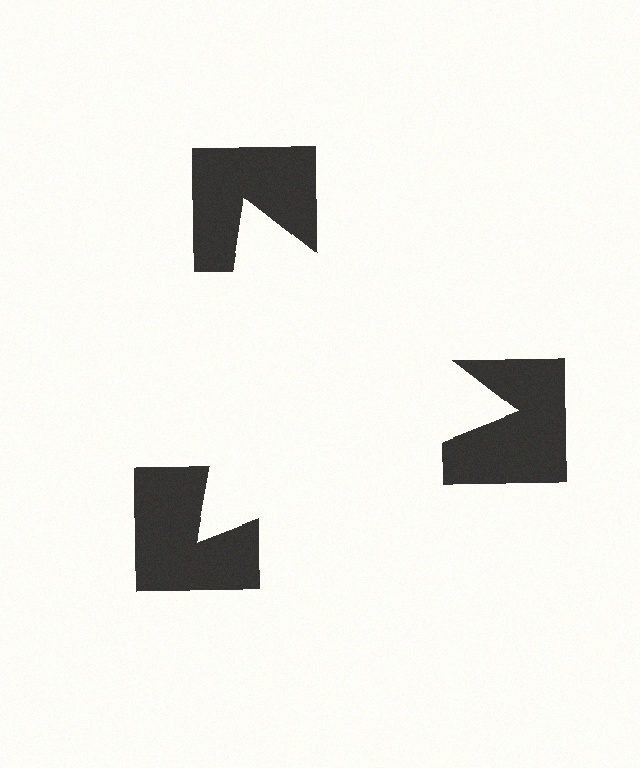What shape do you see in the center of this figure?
An illusory triangle — its edges are inferred from the aligned wedge cuts in the notched squares, not physically drawn.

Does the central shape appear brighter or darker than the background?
It typically appears slightly brighter than the background, even though no actual brightness change is drawn.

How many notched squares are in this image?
There are 3 — one at each vertex of the illusory triangle.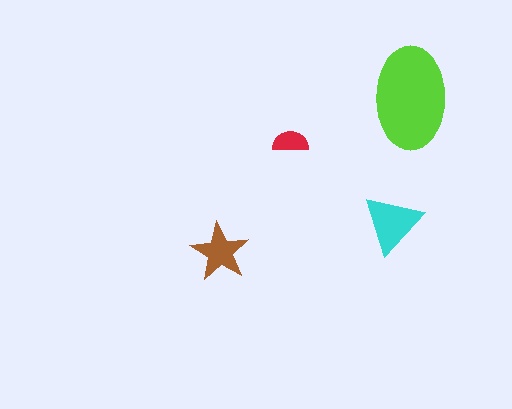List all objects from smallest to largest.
The red semicircle, the brown star, the cyan triangle, the lime ellipse.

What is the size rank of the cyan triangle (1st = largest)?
2nd.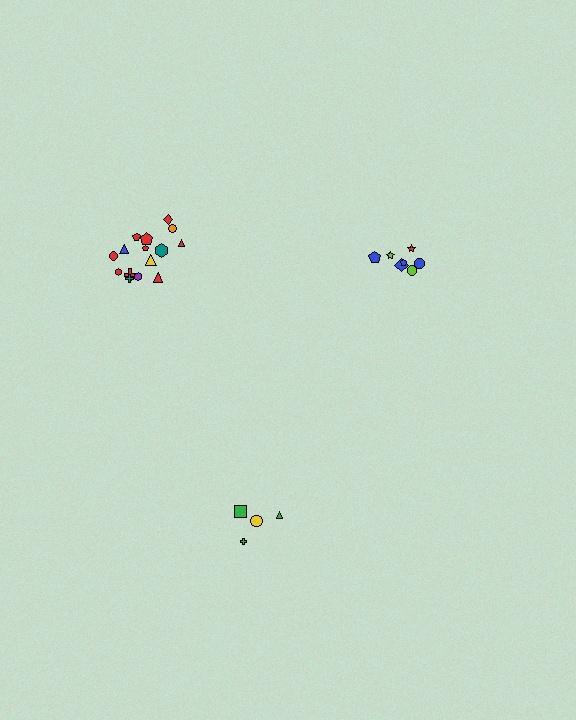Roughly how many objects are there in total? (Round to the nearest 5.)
Roughly 25 objects in total.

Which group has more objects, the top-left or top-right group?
The top-left group.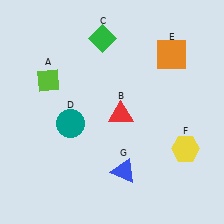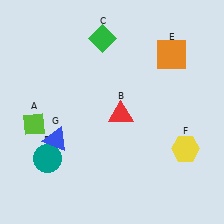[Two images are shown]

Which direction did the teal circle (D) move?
The teal circle (D) moved down.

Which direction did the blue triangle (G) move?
The blue triangle (G) moved left.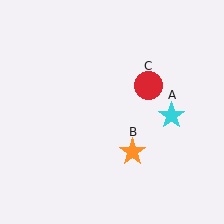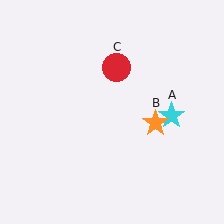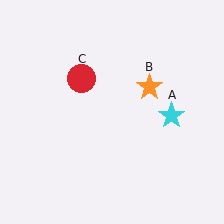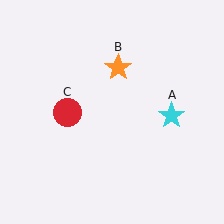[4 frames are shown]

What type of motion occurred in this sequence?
The orange star (object B), red circle (object C) rotated counterclockwise around the center of the scene.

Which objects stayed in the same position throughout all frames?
Cyan star (object A) remained stationary.